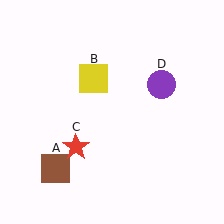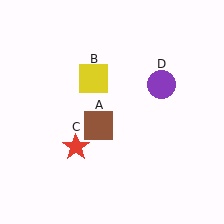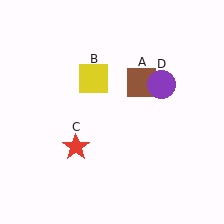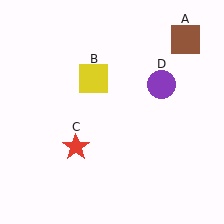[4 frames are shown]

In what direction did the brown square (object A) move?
The brown square (object A) moved up and to the right.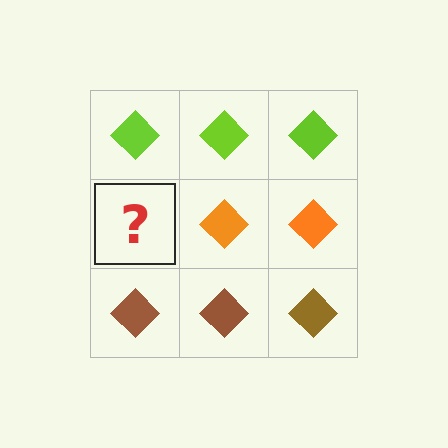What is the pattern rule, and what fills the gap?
The rule is that each row has a consistent color. The gap should be filled with an orange diamond.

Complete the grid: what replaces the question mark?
The question mark should be replaced with an orange diamond.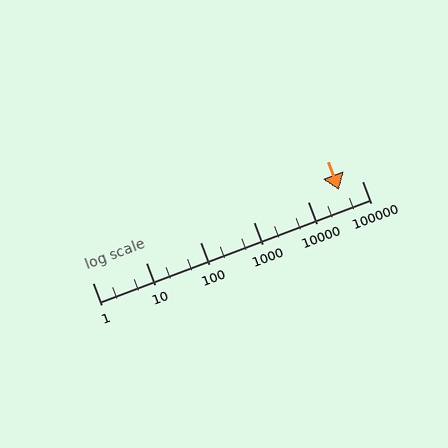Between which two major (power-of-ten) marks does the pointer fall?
The pointer is between 10000 and 100000.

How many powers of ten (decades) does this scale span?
The scale spans 5 decades, from 1 to 100000.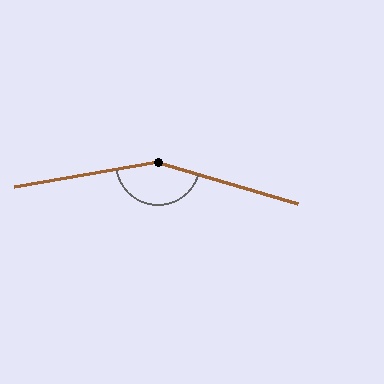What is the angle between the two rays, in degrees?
Approximately 153 degrees.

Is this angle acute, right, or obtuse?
It is obtuse.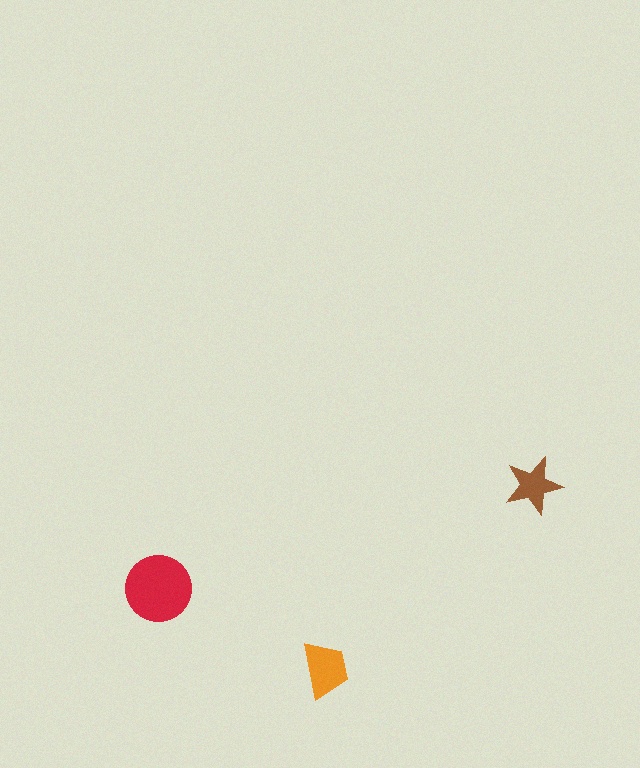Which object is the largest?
The red circle.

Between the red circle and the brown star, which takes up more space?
The red circle.